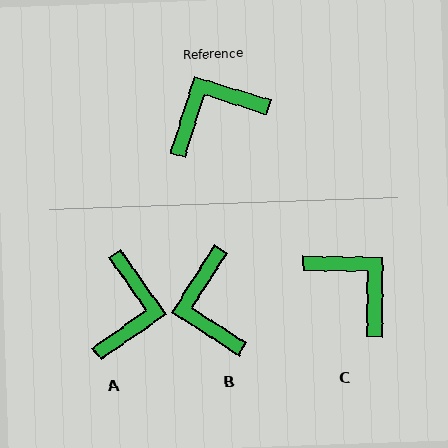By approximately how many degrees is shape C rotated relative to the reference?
Approximately 73 degrees clockwise.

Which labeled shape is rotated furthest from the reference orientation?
A, about 128 degrees away.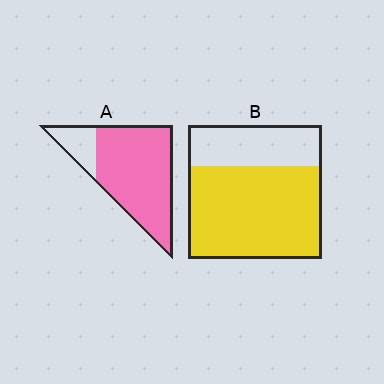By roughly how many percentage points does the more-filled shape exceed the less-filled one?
By roughly 10 percentage points (A over B).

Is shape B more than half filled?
Yes.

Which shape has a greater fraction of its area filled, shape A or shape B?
Shape A.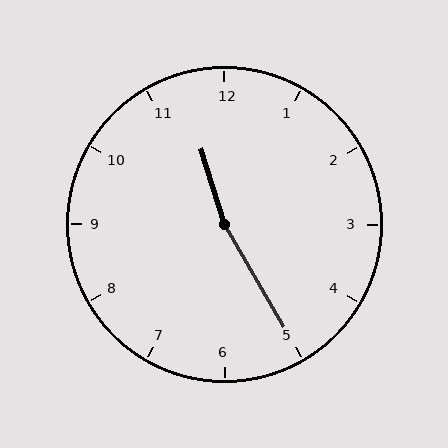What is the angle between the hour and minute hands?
Approximately 168 degrees.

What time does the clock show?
11:25.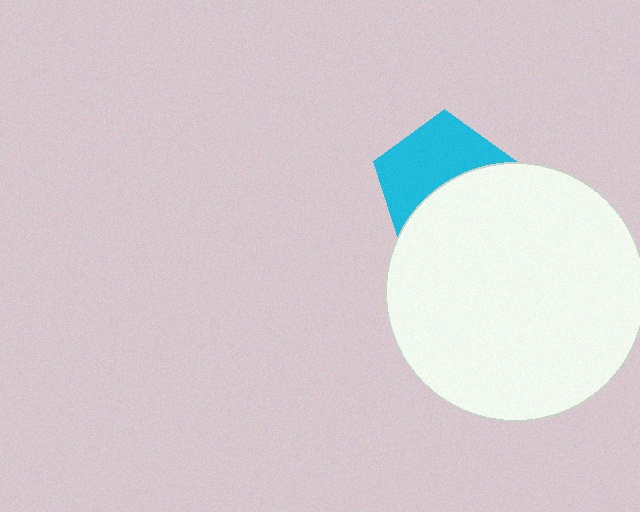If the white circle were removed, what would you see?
You would see the complete cyan pentagon.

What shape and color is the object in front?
The object in front is a white circle.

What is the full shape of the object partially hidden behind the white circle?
The partially hidden object is a cyan pentagon.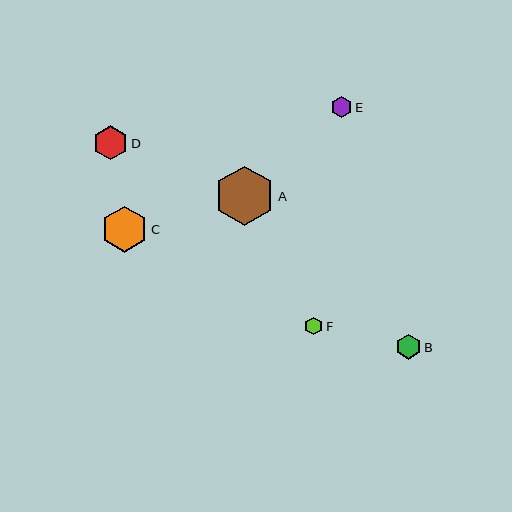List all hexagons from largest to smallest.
From largest to smallest: A, C, D, B, E, F.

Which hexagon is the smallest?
Hexagon F is the smallest with a size of approximately 18 pixels.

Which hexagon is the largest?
Hexagon A is the largest with a size of approximately 60 pixels.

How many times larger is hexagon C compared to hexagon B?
Hexagon C is approximately 1.9 times the size of hexagon B.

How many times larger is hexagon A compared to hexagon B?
Hexagon A is approximately 2.4 times the size of hexagon B.